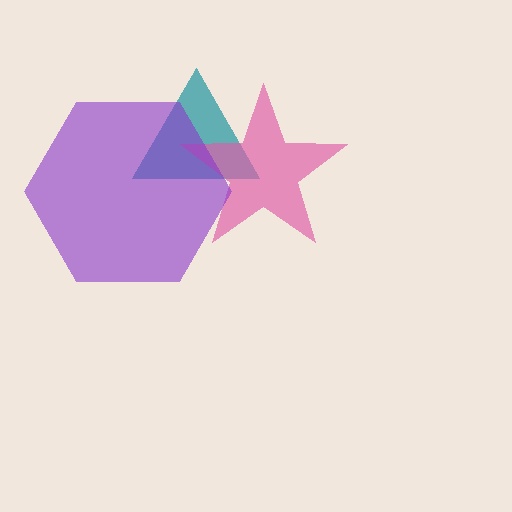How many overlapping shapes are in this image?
There are 3 overlapping shapes in the image.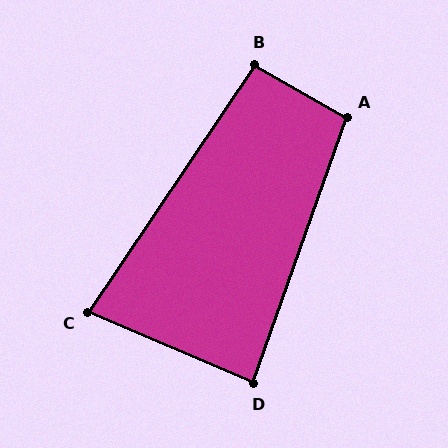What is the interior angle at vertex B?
Approximately 94 degrees (approximately right).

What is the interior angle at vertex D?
Approximately 86 degrees (approximately right).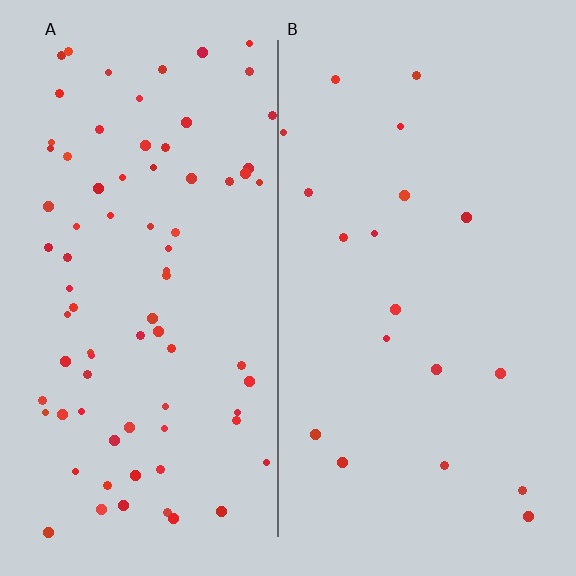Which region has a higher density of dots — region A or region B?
A (the left).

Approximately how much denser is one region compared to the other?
Approximately 4.2× — region A over region B.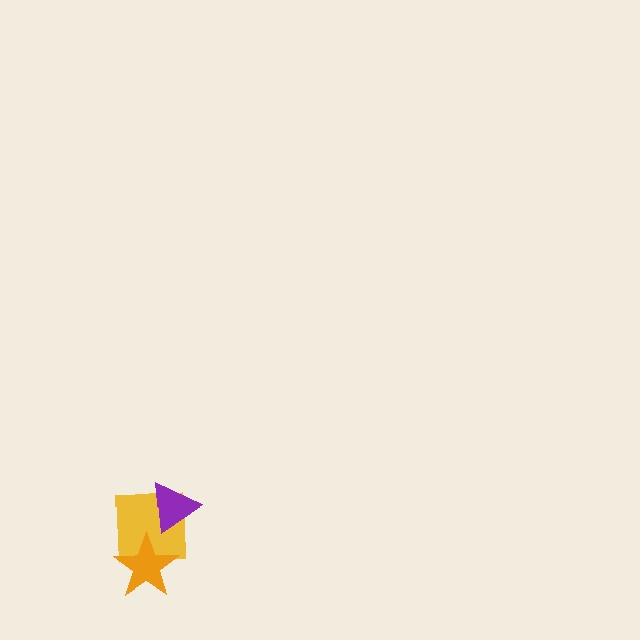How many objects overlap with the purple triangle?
1 object overlaps with the purple triangle.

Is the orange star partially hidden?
No, no other shape covers it.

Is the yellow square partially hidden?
Yes, it is partially covered by another shape.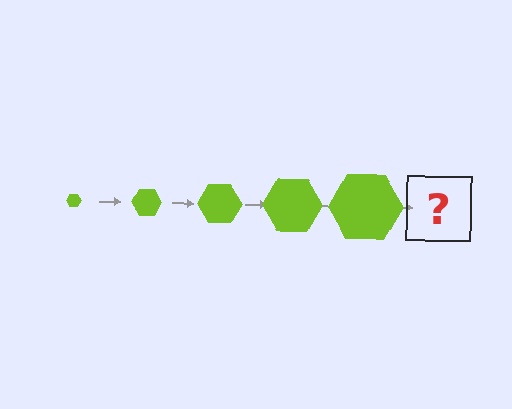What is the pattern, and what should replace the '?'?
The pattern is that the hexagon gets progressively larger each step. The '?' should be a lime hexagon, larger than the previous one.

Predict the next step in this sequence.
The next step is a lime hexagon, larger than the previous one.